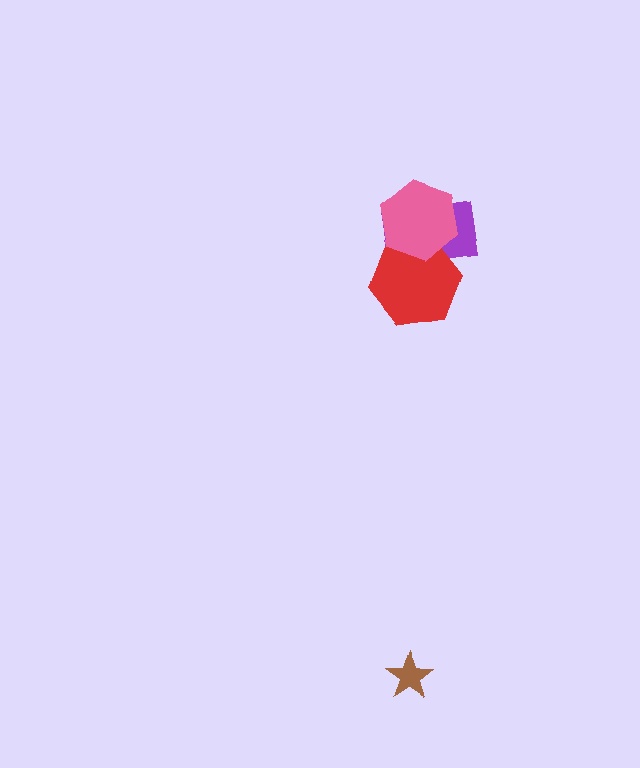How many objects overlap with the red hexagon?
2 objects overlap with the red hexagon.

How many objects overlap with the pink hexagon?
2 objects overlap with the pink hexagon.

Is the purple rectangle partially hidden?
Yes, it is partially covered by another shape.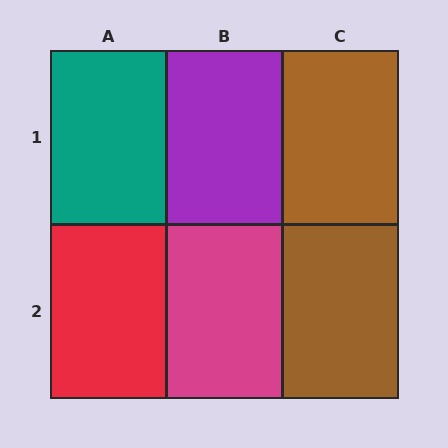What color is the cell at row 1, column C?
Brown.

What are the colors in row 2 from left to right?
Red, magenta, brown.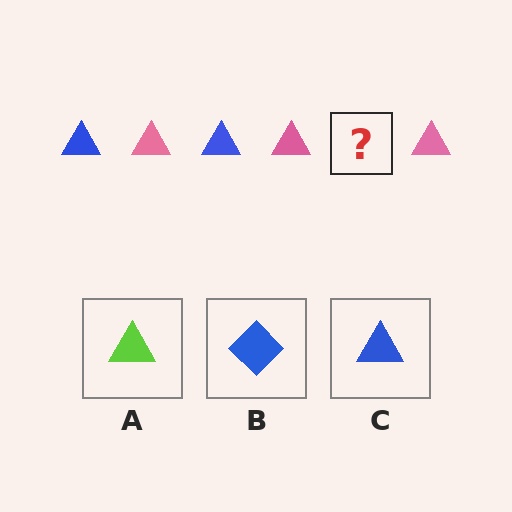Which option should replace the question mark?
Option C.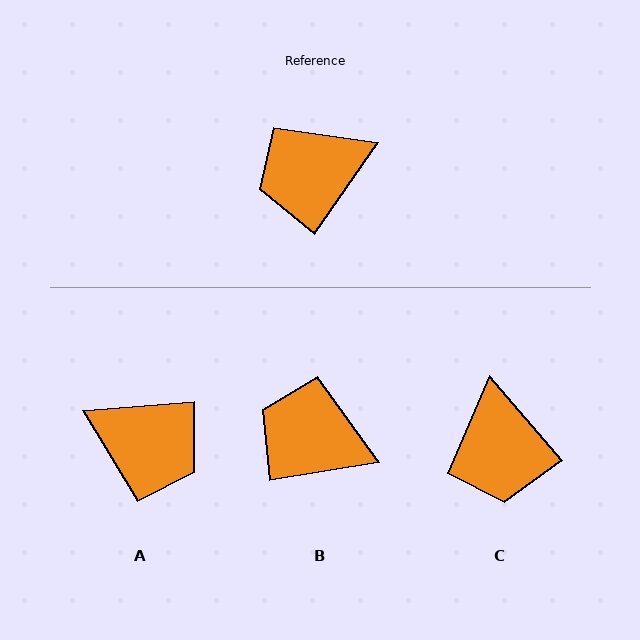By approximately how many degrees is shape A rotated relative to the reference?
Approximately 129 degrees counter-clockwise.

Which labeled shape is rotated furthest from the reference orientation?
A, about 129 degrees away.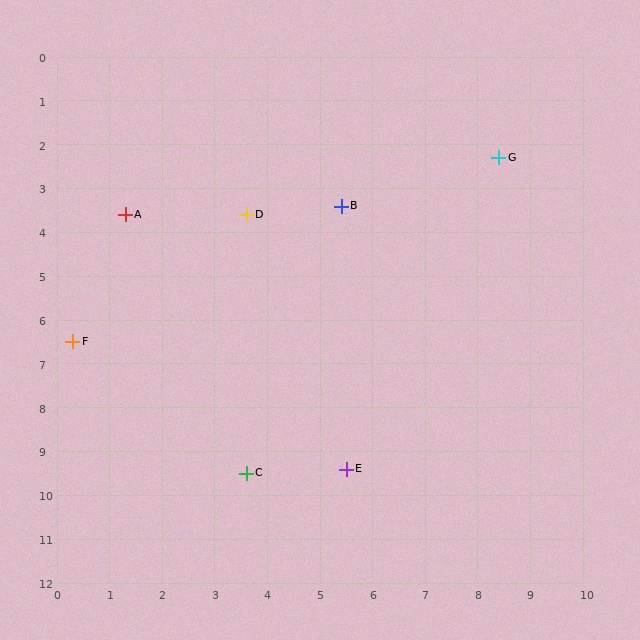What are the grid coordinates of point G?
Point G is at approximately (8.4, 2.3).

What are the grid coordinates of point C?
Point C is at approximately (3.6, 9.5).